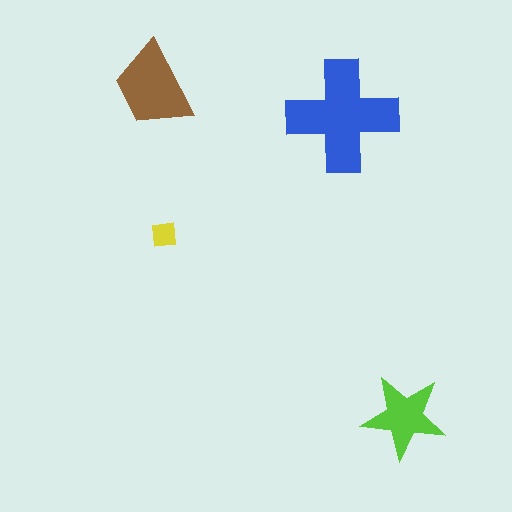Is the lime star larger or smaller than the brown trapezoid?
Smaller.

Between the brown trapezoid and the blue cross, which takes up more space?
The blue cross.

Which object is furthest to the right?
The lime star is rightmost.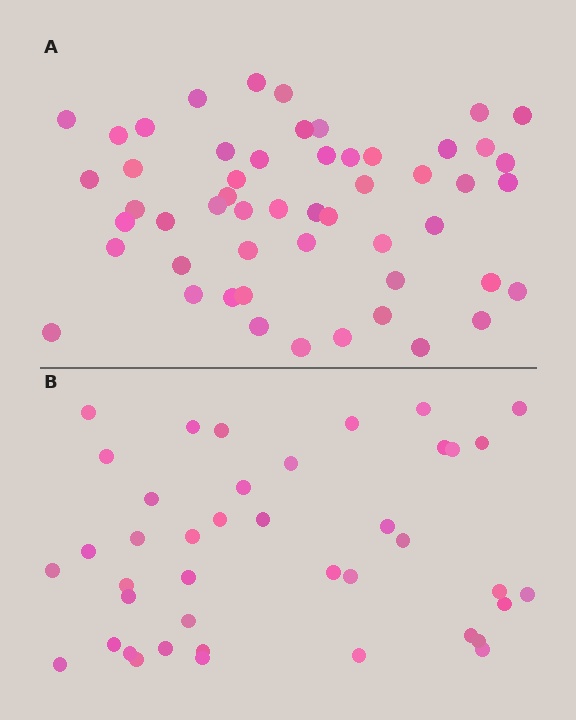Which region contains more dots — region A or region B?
Region A (the top region) has more dots.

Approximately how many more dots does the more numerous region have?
Region A has roughly 12 or so more dots than region B.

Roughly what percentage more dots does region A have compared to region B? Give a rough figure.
About 30% more.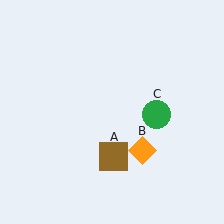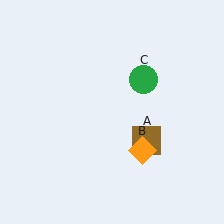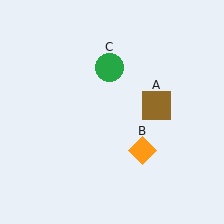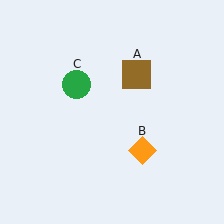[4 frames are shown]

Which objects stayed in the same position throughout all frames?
Orange diamond (object B) remained stationary.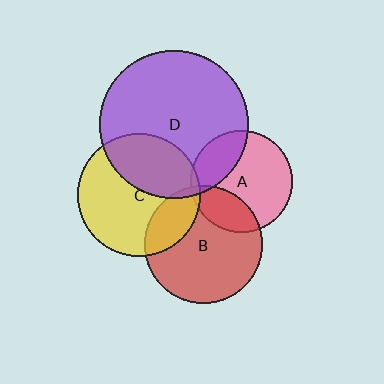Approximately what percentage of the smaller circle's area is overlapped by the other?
Approximately 25%.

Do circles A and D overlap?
Yes.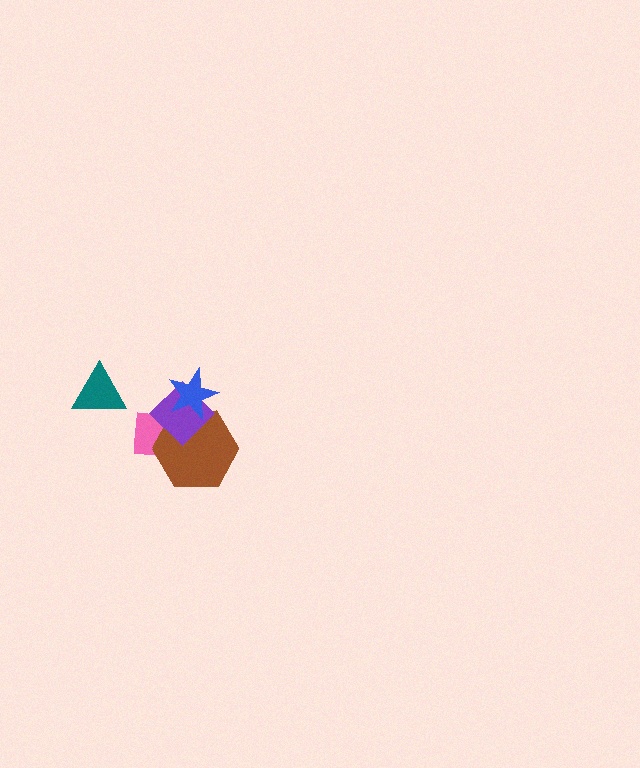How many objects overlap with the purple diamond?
3 objects overlap with the purple diamond.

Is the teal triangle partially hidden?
No, no other shape covers it.